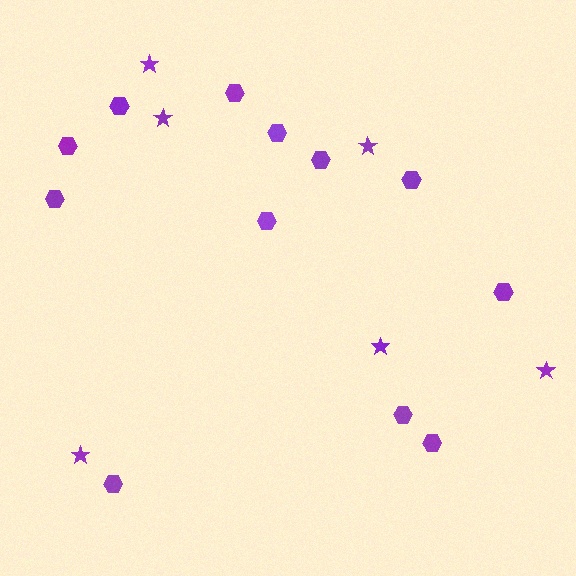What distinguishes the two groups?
There are 2 groups: one group of hexagons (12) and one group of stars (6).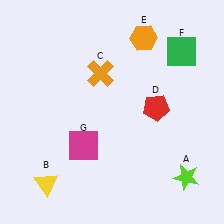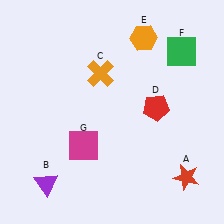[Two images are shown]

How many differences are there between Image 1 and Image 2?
There are 2 differences between the two images.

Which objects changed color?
A changed from lime to red. B changed from yellow to purple.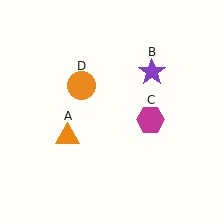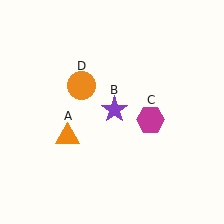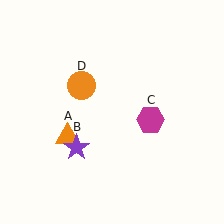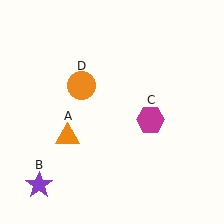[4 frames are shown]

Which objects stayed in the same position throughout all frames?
Orange triangle (object A) and magenta hexagon (object C) and orange circle (object D) remained stationary.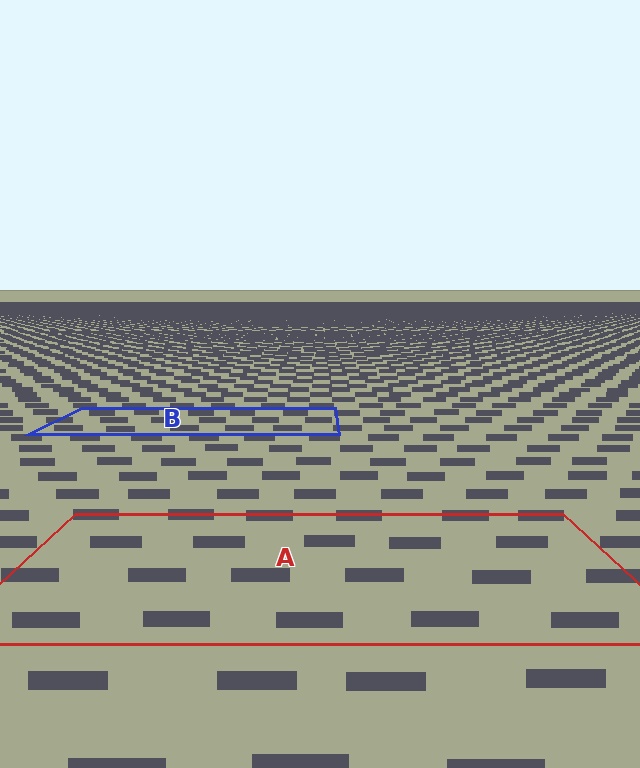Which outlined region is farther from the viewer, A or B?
Region B is farther from the viewer — the texture elements inside it appear smaller and more densely packed.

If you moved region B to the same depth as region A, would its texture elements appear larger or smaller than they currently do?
They would appear larger. At a closer depth, the same texture elements are projected at a bigger on-screen size.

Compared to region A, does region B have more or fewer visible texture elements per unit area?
Region B has more texture elements per unit area — they are packed more densely because it is farther away.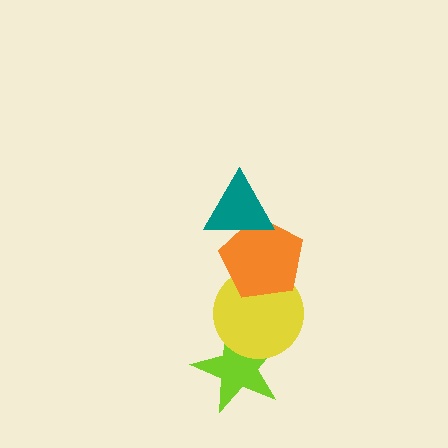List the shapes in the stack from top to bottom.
From top to bottom: the teal triangle, the orange pentagon, the yellow circle, the lime star.